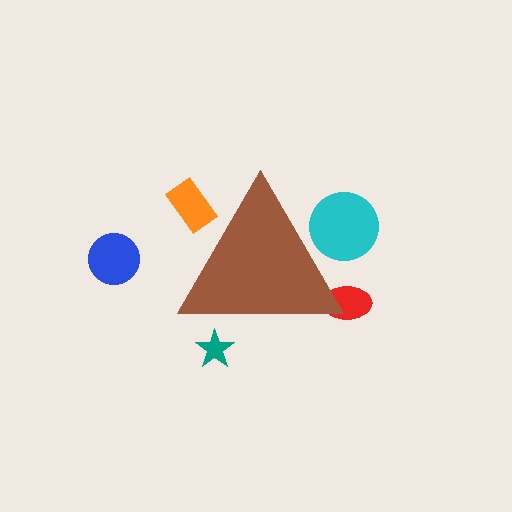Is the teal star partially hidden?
Yes, the teal star is partially hidden behind the brown triangle.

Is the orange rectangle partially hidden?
Yes, the orange rectangle is partially hidden behind the brown triangle.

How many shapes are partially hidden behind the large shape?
4 shapes are partially hidden.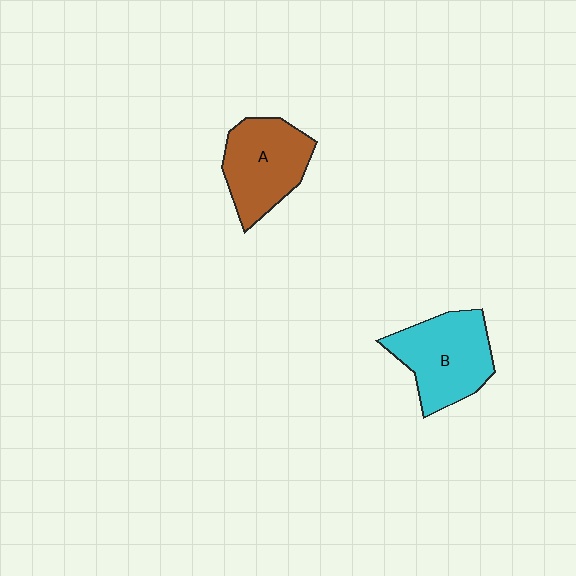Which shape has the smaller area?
Shape A (brown).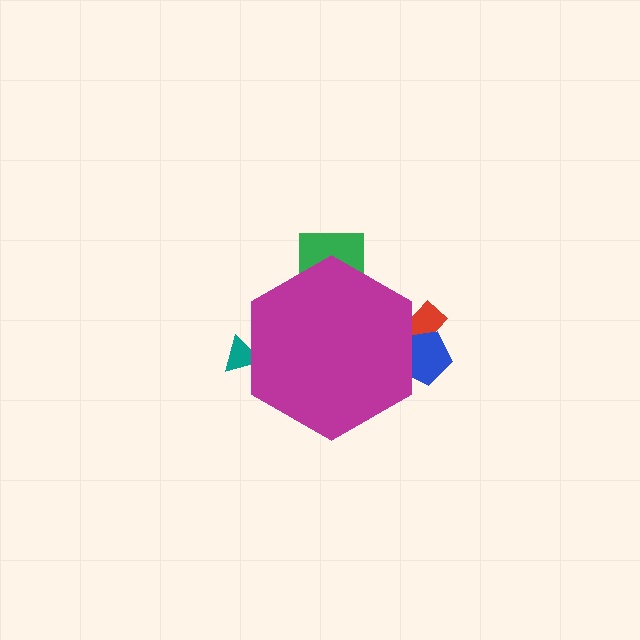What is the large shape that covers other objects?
A magenta hexagon.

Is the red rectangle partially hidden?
Yes, the red rectangle is partially hidden behind the magenta hexagon.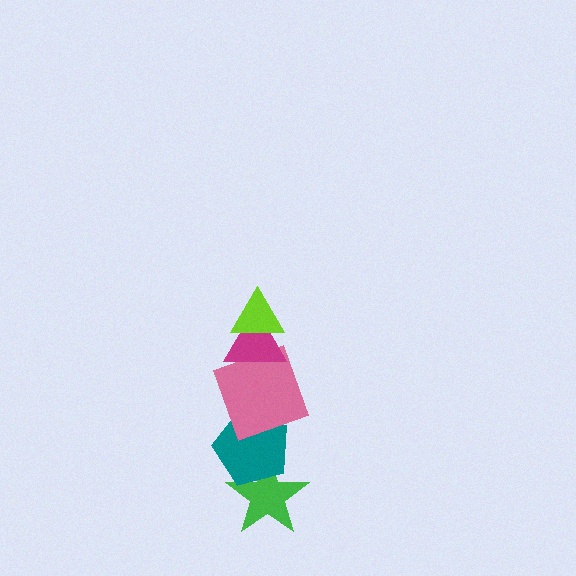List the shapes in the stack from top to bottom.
From top to bottom: the lime triangle, the magenta triangle, the pink square, the teal pentagon, the green star.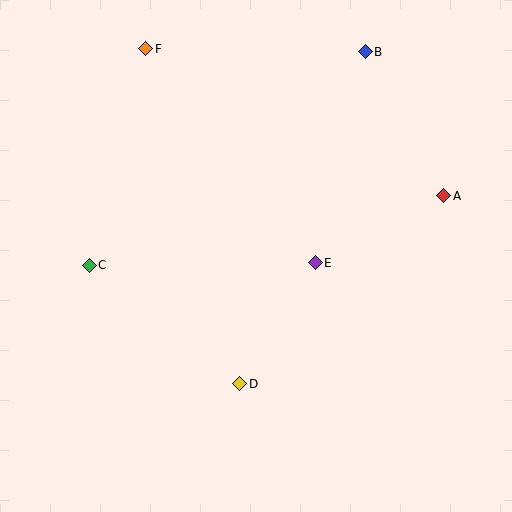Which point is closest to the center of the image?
Point E at (315, 263) is closest to the center.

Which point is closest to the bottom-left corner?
Point C is closest to the bottom-left corner.